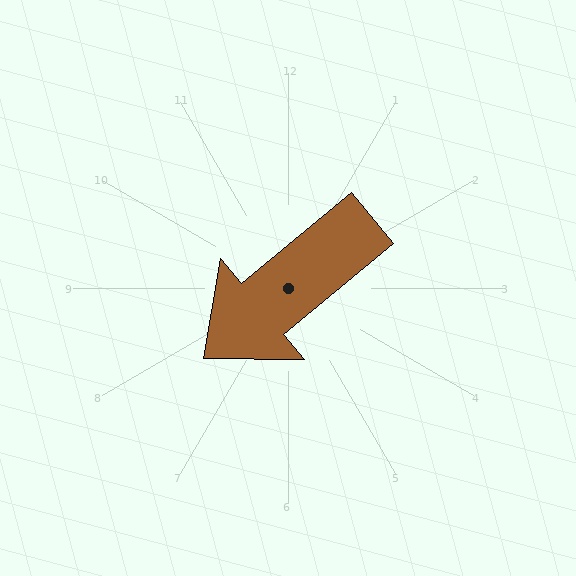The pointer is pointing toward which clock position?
Roughly 8 o'clock.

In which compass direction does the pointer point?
Southwest.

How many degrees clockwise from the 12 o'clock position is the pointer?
Approximately 230 degrees.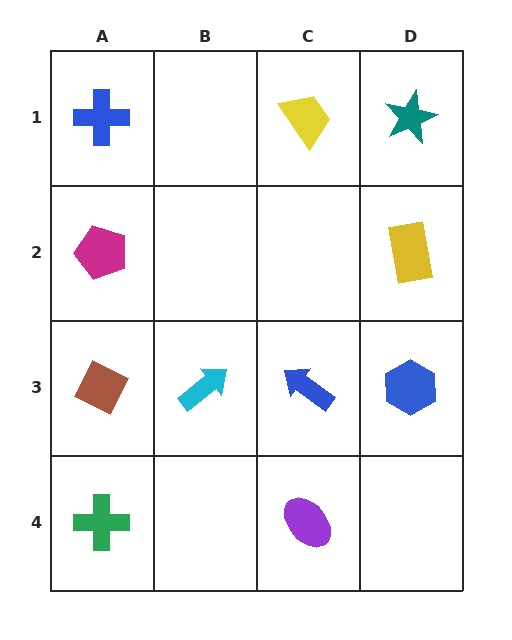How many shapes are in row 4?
2 shapes.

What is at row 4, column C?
A purple ellipse.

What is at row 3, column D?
A blue hexagon.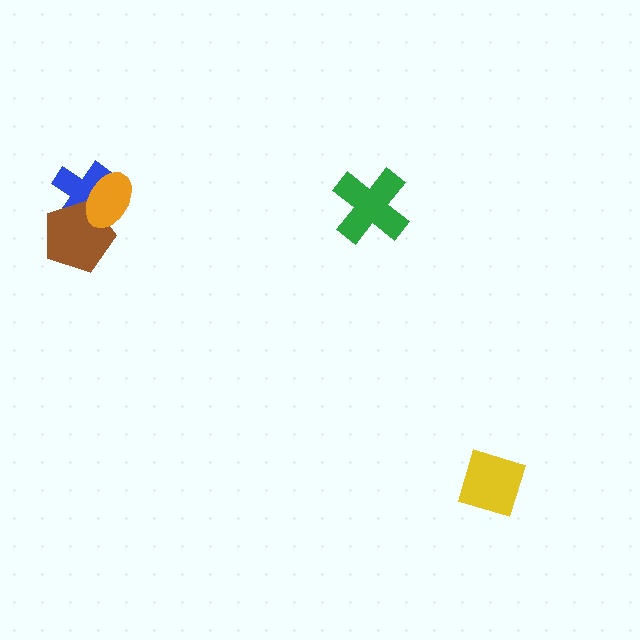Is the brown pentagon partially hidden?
Yes, it is partially covered by another shape.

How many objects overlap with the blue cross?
2 objects overlap with the blue cross.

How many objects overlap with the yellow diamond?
0 objects overlap with the yellow diamond.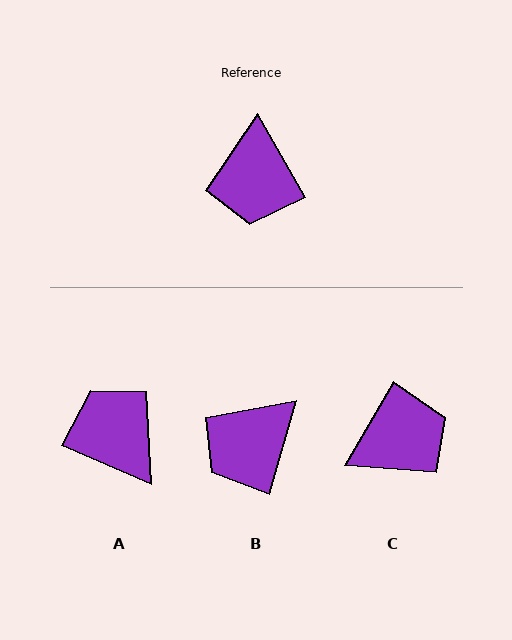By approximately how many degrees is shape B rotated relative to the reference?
Approximately 46 degrees clockwise.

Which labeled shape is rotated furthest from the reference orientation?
A, about 143 degrees away.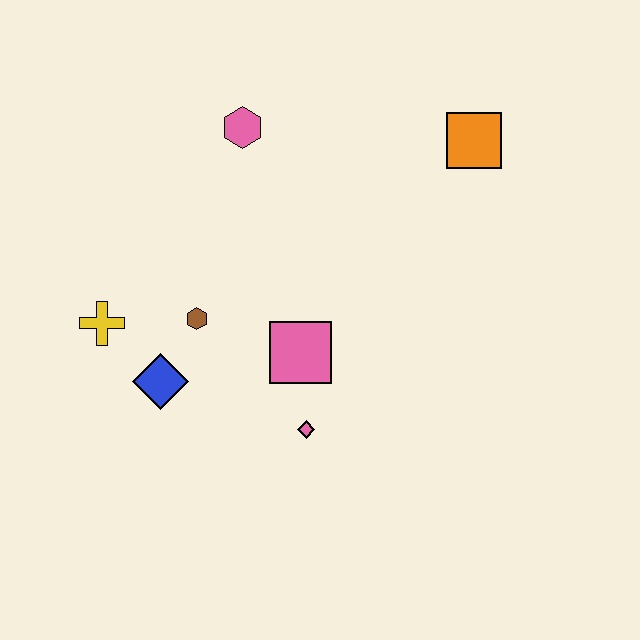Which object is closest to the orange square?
The pink hexagon is closest to the orange square.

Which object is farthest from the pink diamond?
The orange square is farthest from the pink diamond.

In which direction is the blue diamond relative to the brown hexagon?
The blue diamond is below the brown hexagon.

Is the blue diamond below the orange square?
Yes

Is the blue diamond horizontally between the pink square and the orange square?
No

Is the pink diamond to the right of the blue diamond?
Yes